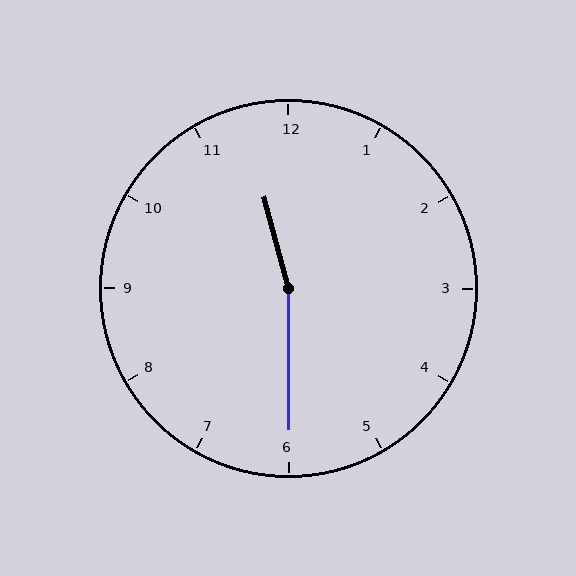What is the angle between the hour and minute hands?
Approximately 165 degrees.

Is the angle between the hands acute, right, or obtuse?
It is obtuse.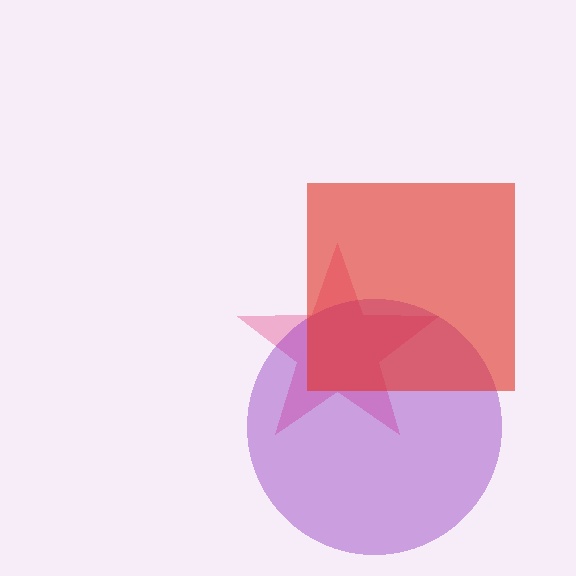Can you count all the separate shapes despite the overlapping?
Yes, there are 3 separate shapes.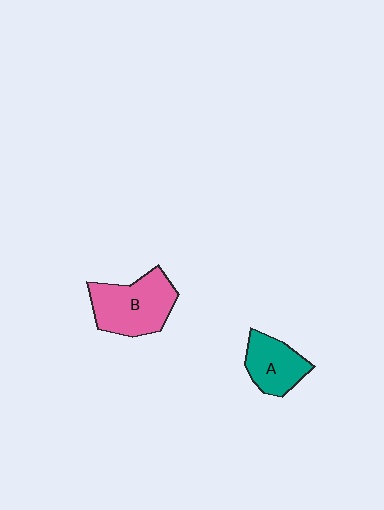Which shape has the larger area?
Shape B (pink).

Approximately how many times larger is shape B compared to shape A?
Approximately 1.5 times.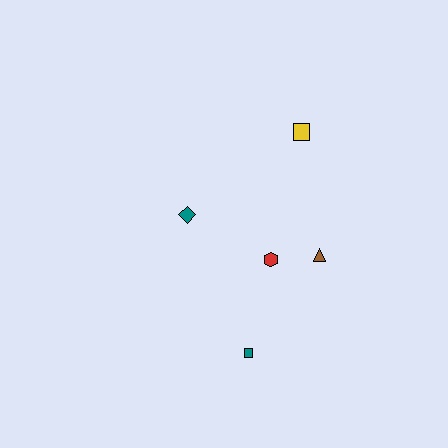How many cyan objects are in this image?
There are no cyan objects.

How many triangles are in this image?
There is 1 triangle.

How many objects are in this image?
There are 5 objects.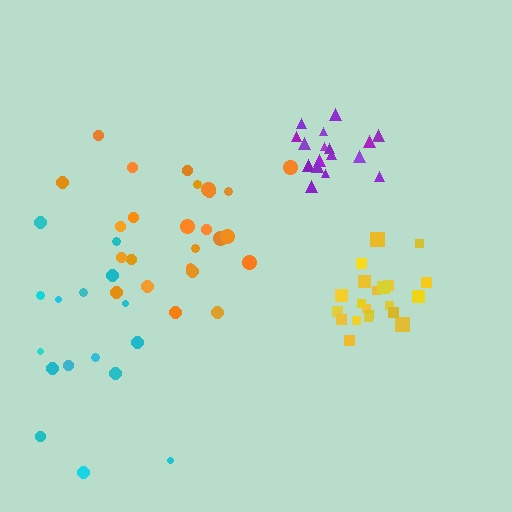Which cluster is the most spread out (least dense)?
Cyan.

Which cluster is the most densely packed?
Yellow.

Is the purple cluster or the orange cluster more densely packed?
Purple.